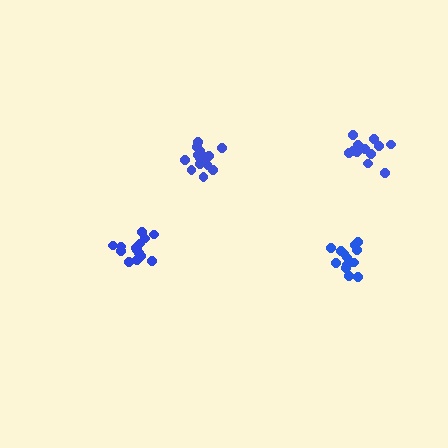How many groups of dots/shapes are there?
There are 4 groups.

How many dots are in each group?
Group 1: 13 dots, Group 2: 14 dots, Group 3: 12 dots, Group 4: 15 dots (54 total).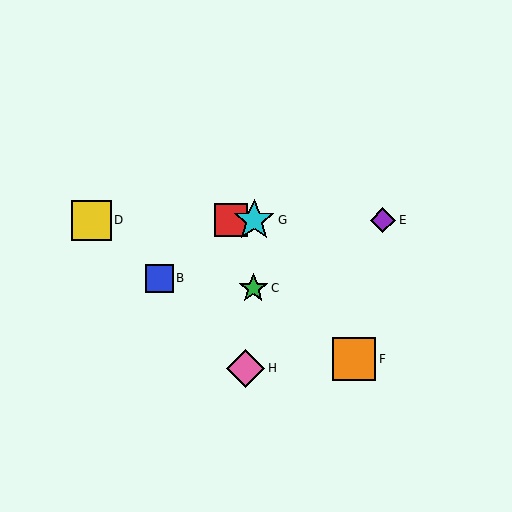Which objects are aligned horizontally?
Objects A, D, E, G are aligned horizontally.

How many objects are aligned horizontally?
4 objects (A, D, E, G) are aligned horizontally.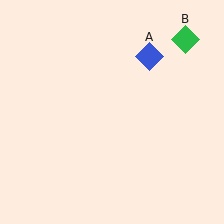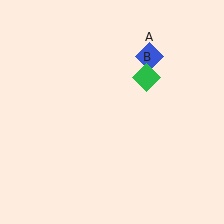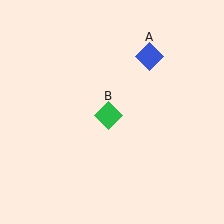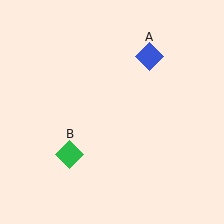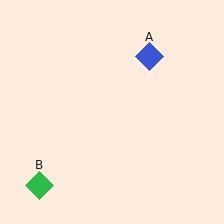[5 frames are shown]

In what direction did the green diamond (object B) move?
The green diamond (object B) moved down and to the left.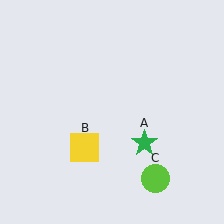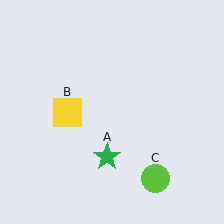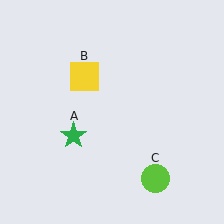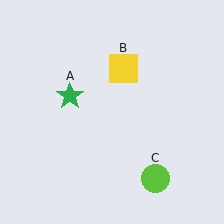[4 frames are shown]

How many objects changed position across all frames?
2 objects changed position: green star (object A), yellow square (object B).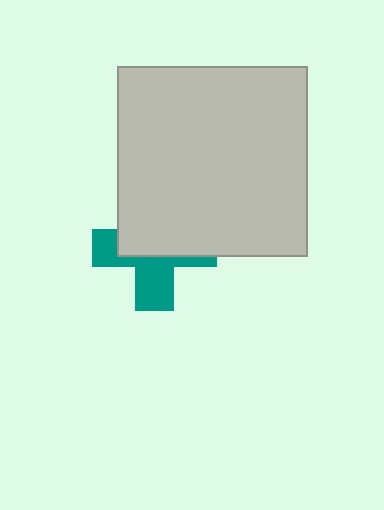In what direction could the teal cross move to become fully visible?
The teal cross could move down. That would shift it out from behind the light gray square entirely.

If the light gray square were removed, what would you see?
You would see the complete teal cross.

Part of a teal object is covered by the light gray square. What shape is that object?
It is a cross.